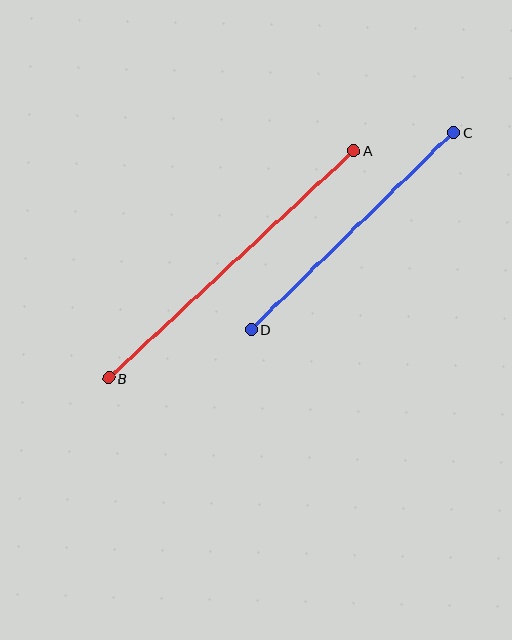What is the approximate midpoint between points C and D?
The midpoint is at approximately (352, 231) pixels.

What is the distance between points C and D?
The distance is approximately 282 pixels.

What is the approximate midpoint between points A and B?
The midpoint is at approximately (231, 264) pixels.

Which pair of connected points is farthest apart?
Points A and B are farthest apart.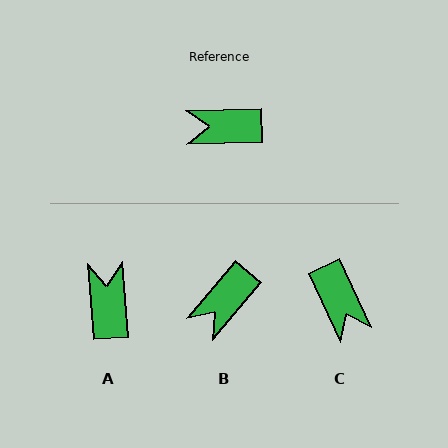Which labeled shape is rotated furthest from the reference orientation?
C, about 113 degrees away.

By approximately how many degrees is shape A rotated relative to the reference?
Approximately 87 degrees clockwise.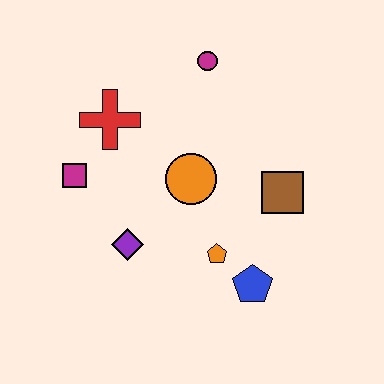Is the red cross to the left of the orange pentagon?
Yes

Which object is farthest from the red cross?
The blue pentagon is farthest from the red cross.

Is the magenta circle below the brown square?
No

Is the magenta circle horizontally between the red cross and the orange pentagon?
Yes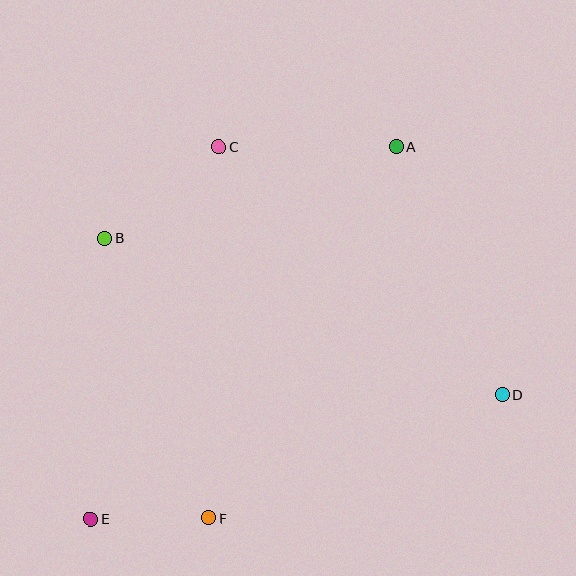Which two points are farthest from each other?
Points A and E are farthest from each other.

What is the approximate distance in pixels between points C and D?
The distance between C and D is approximately 376 pixels.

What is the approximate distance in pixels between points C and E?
The distance between C and E is approximately 393 pixels.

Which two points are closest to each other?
Points E and F are closest to each other.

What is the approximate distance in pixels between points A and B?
The distance between A and B is approximately 305 pixels.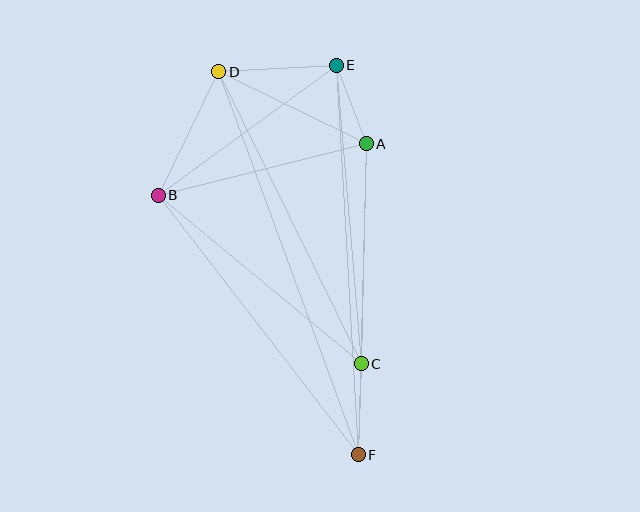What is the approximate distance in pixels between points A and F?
The distance between A and F is approximately 311 pixels.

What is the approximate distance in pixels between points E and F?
The distance between E and F is approximately 390 pixels.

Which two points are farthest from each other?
Points D and F are farthest from each other.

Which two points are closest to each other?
Points A and E are closest to each other.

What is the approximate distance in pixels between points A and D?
The distance between A and D is approximately 164 pixels.